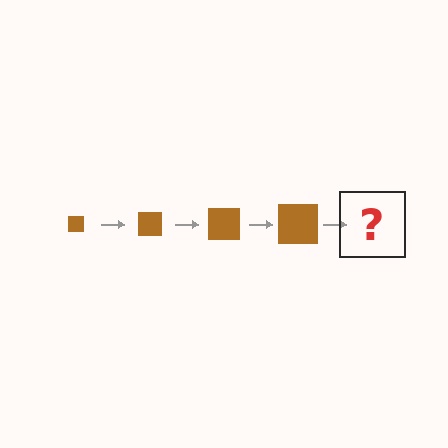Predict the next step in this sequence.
The next step is a brown square, larger than the previous one.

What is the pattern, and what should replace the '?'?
The pattern is that the square gets progressively larger each step. The '?' should be a brown square, larger than the previous one.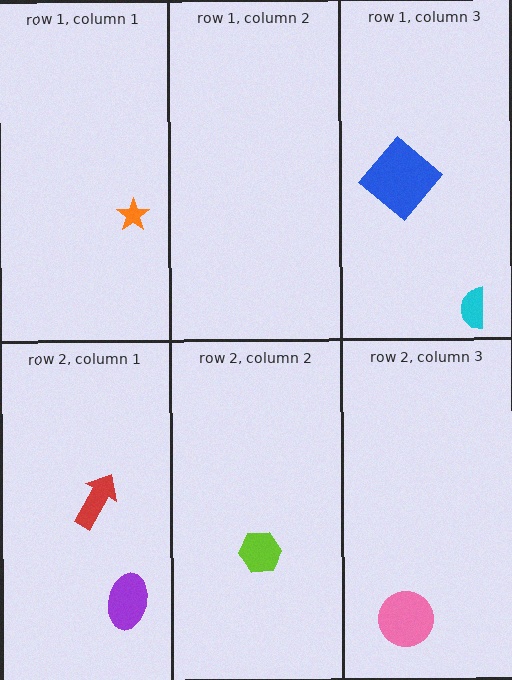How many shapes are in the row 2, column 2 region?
1.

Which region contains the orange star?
The row 1, column 1 region.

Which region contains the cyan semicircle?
The row 1, column 3 region.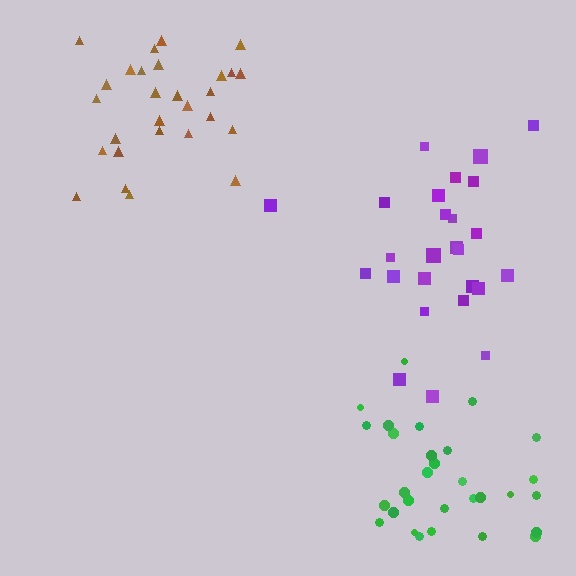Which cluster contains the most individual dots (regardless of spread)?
Green (30).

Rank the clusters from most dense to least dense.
brown, green, purple.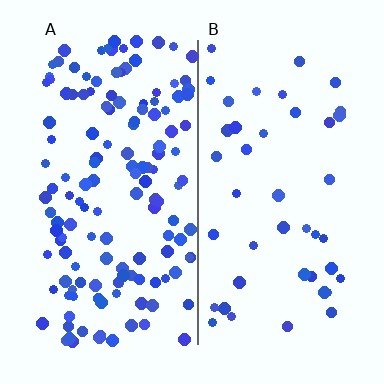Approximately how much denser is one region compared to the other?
Approximately 3.2× — region A over region B.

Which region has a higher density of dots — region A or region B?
A (the left).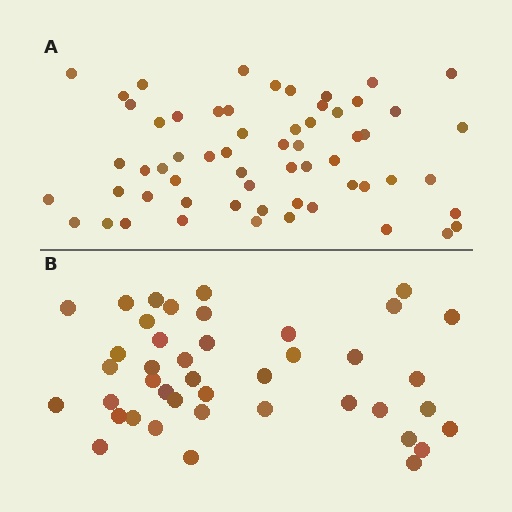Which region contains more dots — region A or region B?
Region A (the top region) has more dots.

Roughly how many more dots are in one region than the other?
Region A has approximately 20 more dots than region B.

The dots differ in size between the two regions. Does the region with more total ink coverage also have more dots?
No. Region B has more total ink coverage because its dots are larger, but region A actually contains more individual dots. Total area can be misleading — the number of items is what matters here.